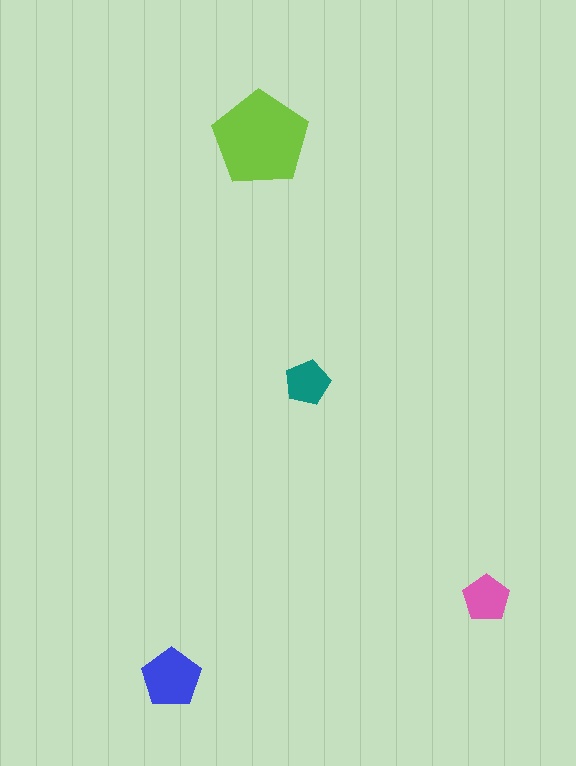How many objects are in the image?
There are 4 objects in the image.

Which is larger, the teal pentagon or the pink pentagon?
The pink one.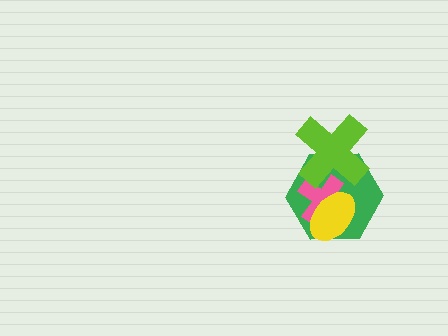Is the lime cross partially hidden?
No, no other shape covers it.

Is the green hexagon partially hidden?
Yes, it is partially covered by another shape.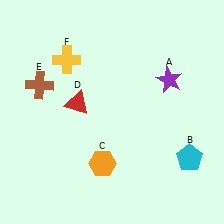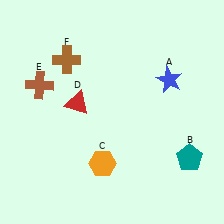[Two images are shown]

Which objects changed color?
A changed from purple to blue. B changed from cyan to teal. F changed from yellow to brown.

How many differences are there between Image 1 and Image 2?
There are 3 differences between the two images.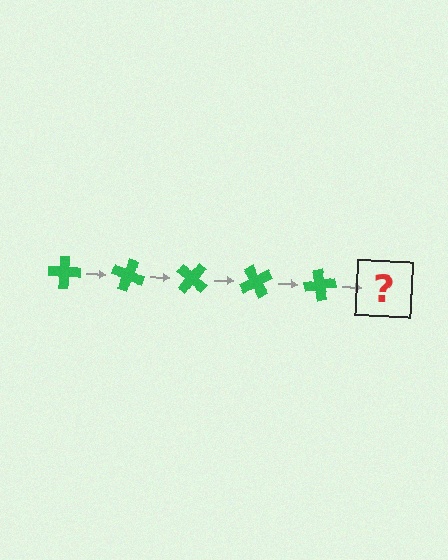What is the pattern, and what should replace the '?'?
The pattern is that the cross rotates 20 degrees each step. The '?' should be a green cross rotated 100 degrees.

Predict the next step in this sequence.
The next step is a green cross rotated 100 degrees.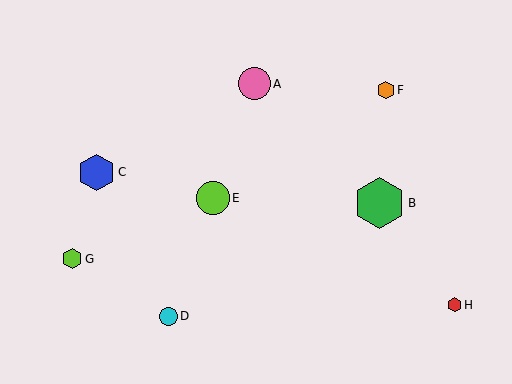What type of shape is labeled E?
Shape E is a lime circle.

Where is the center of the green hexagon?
The center of the green hexagon is at (379, 203).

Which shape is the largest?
The green hexagon (labeled B) is the largest.